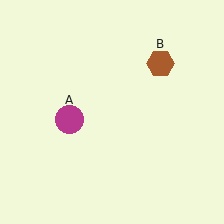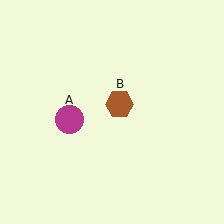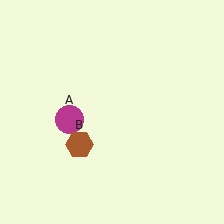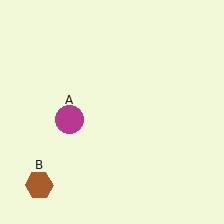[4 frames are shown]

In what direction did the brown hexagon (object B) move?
The brown hexagon (object B) moved down and to the left.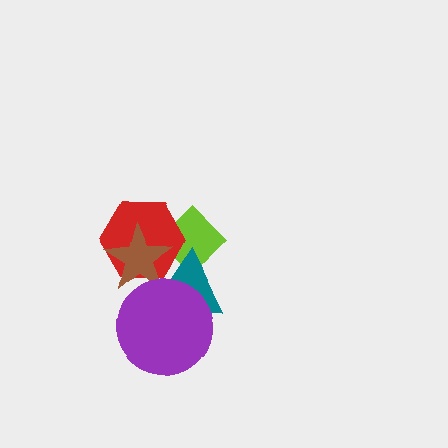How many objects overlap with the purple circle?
2 objects overlap with the purple circle.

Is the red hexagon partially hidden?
Yes, it is partially covered by another shape.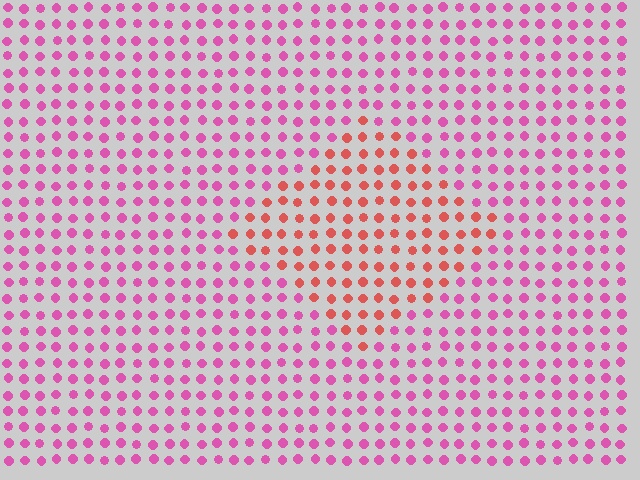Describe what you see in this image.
The image is filled with small pink elements in a uniform arrangement. A diamond-shaped region is visible where the elements are tinted to a slightly different hue, forming a subtle color boundary.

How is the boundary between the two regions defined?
The boundary is defined purely by a slight shift in hue (about 41 degrees). Spacing, size, and orientation are identical on both sides.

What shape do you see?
I see a diamond.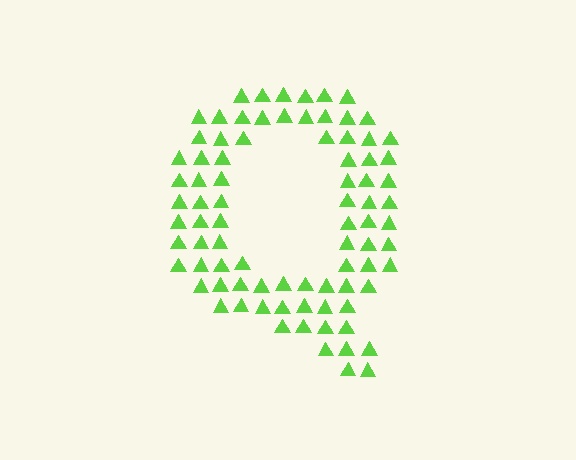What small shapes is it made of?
It is made of small triangles.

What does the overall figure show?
The overall figure shows the letter Q.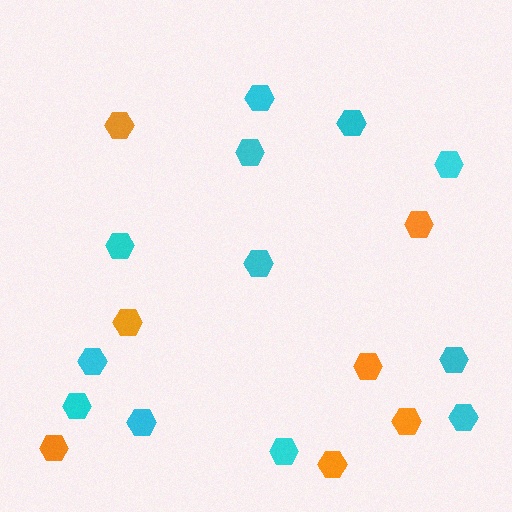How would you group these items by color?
There are 2 groups: one group of cyan hexagons (12) and one group of orange hexagons (7).